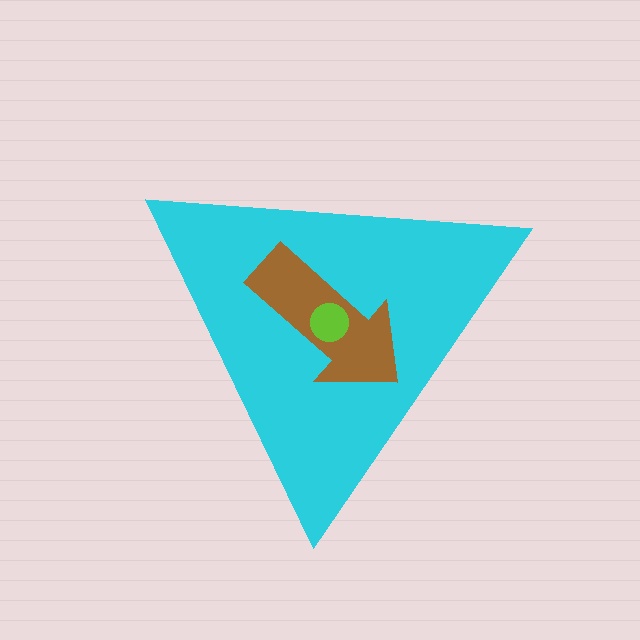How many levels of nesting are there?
3.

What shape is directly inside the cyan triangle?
The brown arrow.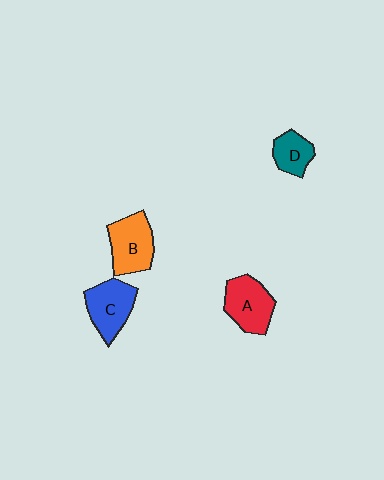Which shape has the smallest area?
Shape D (teal).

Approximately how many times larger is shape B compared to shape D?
Approximately 1.6 times.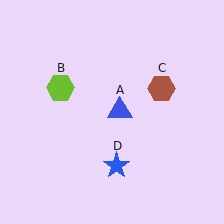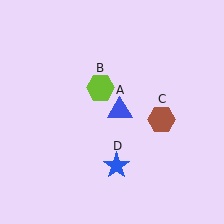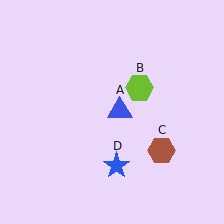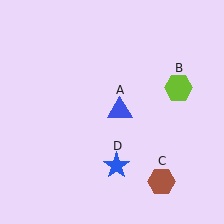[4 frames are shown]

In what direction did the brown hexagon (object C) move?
The brown hexagon (object C) moved down.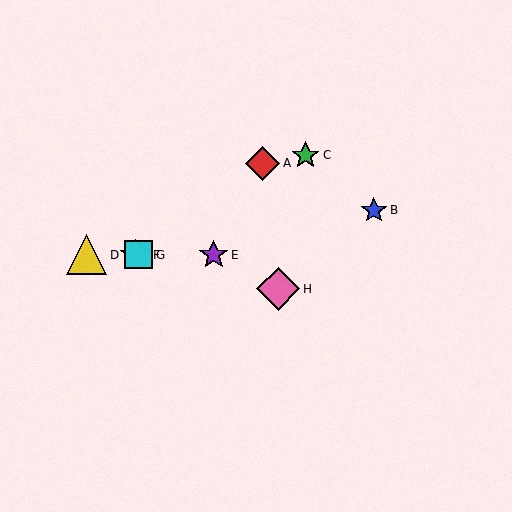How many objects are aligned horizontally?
4 objects (D, E, F, G) are aligned horizontally.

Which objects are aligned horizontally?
Objects D, E, F, G are aligned horizontally.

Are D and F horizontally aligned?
Yes, both are at y≈254.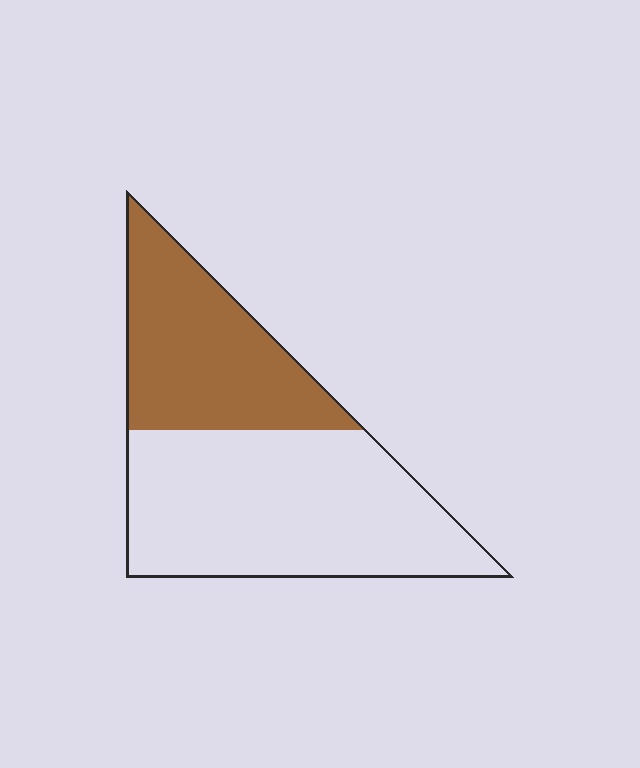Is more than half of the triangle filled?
No.